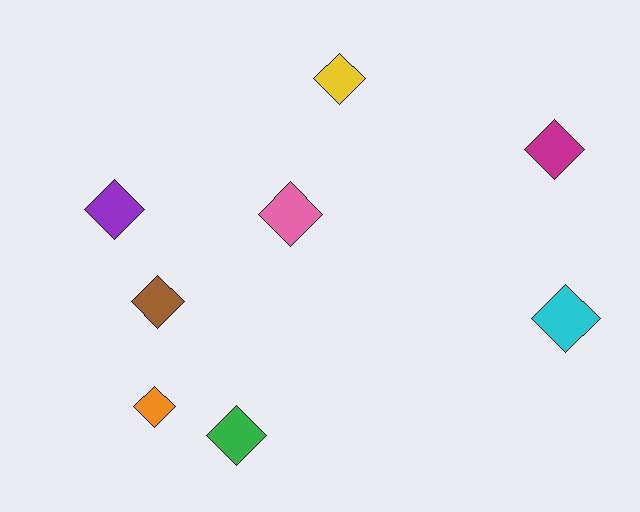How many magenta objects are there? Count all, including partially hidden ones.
There is 1 magenta object.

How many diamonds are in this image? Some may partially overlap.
There are 8 diamonds.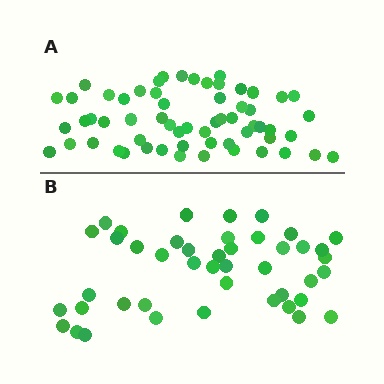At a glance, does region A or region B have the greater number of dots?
Region A (the top region) has more dots.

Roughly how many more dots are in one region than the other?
Region A has approximately 15 more dots than region B.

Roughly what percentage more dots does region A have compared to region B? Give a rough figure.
About 35% more.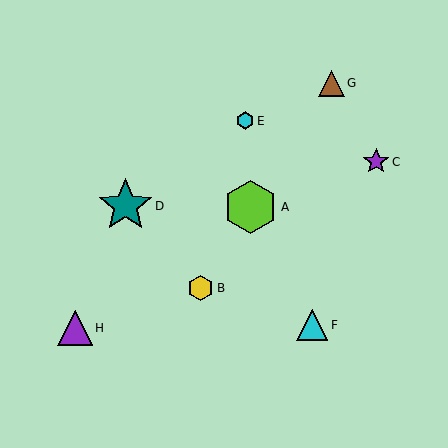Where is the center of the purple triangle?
The center of the purple triangle is at (75, 328).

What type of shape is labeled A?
Shape A is a lime hexagon.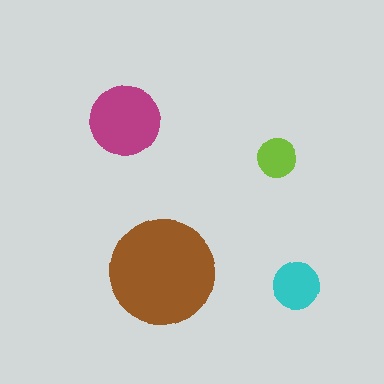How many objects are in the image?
There are 4 objects in the image.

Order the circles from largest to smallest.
the brown one, the magenta one, the cyan one, the lime one.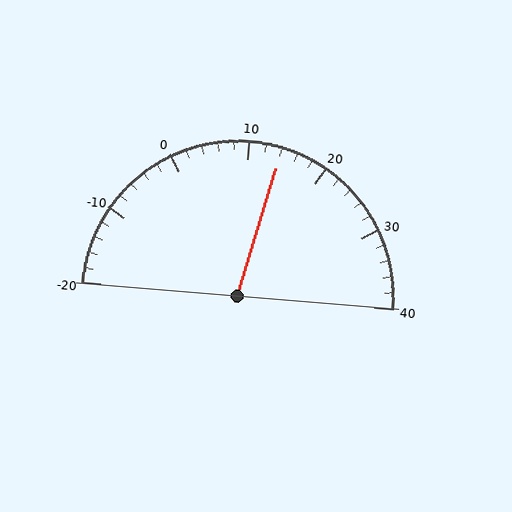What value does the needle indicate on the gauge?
The needle indicates approximately 14.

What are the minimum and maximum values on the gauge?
The gauge ranges from -20 to 40.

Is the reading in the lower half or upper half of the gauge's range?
The reading is in the upper half of the range (-20 to 40).